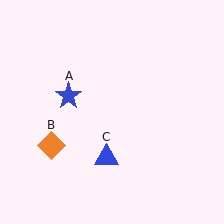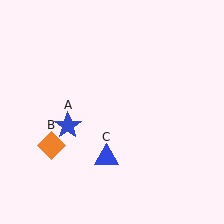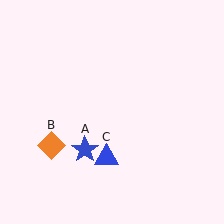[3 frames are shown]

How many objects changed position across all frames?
1 object changed position: blue star (object A).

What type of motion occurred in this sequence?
The blue star (object A) rotated counterclockwise around the center of the scene.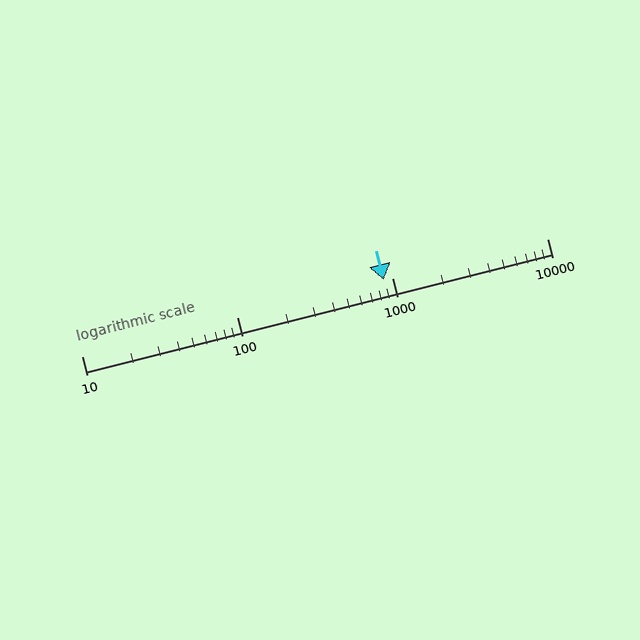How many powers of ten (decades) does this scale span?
The scale spans 3 decades, from 10 to 10000.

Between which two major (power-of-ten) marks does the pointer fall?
The pointer is between 100 and 1000.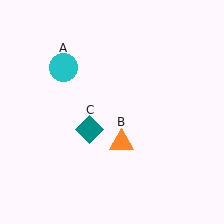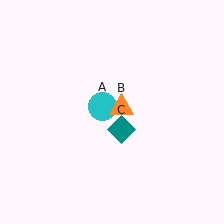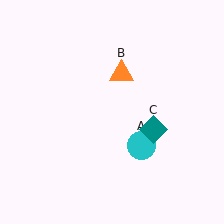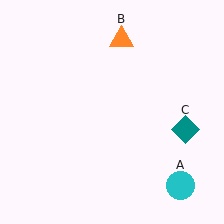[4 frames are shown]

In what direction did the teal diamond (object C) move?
The teal diamond (object C) moved right.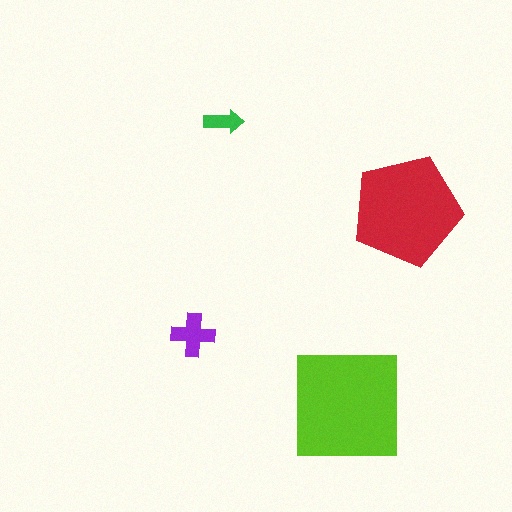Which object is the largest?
The lime square.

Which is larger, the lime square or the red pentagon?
The lime square.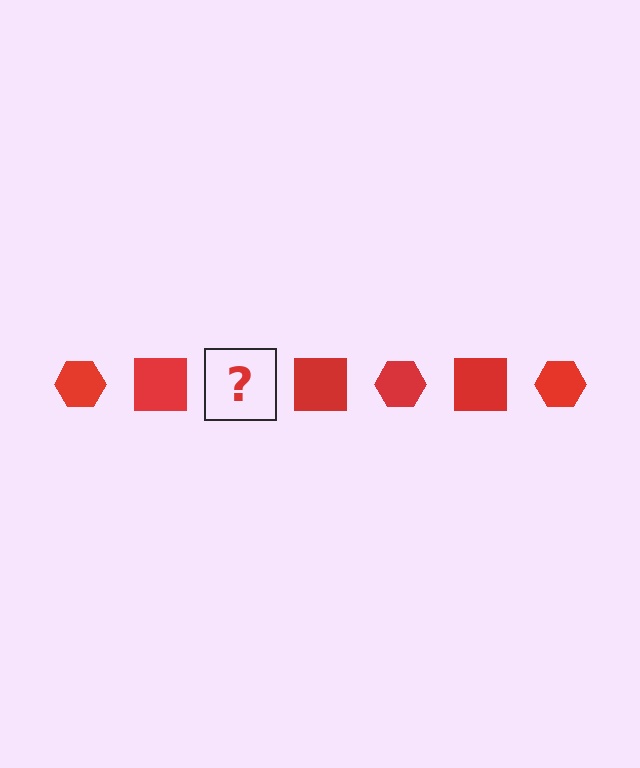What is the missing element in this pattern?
The missing element is a red hexagon.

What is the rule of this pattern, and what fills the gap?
The rule is that the pattern cycles through hexagon, square shapes in red. The gap should be filled with a red hexagon.